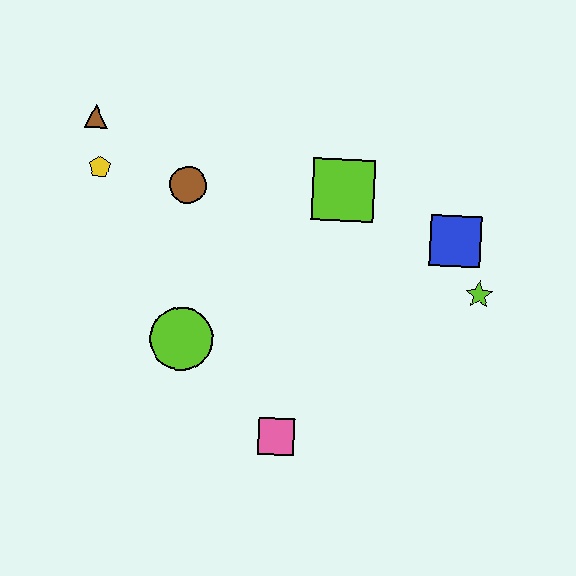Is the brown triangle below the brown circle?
No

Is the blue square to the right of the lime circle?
Yes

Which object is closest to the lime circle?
The pink square is closest to the lime circle.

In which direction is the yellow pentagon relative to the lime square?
The yellow pentagon is to the left of the lime square.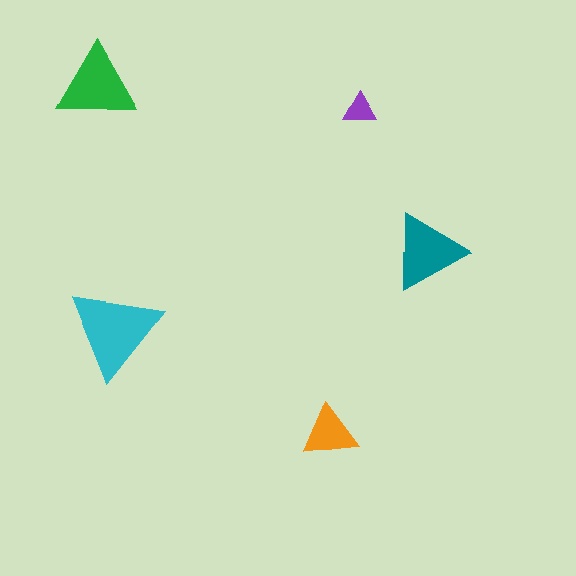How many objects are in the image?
There are 5 objects in the image.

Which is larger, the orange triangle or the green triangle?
The green one.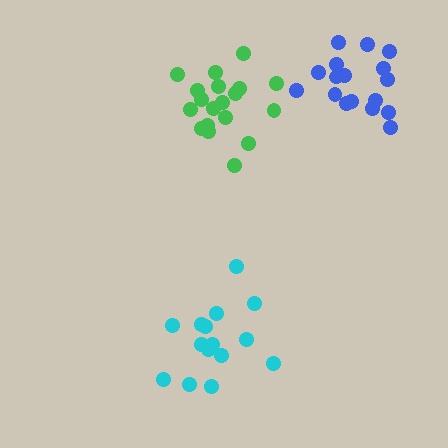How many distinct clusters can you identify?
There are 3 distinct clusters.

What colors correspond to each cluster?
The clusters are colored: cyan, green, blue.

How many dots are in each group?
Group 1: 15 dots, Group 2: 19 dots, Group 3: 17 dots (51 total).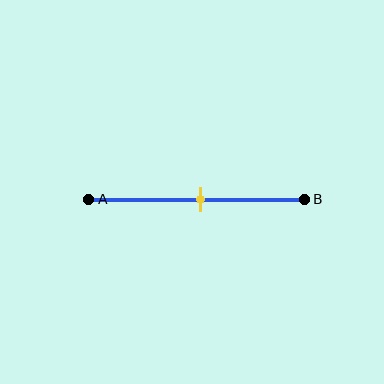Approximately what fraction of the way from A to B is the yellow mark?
The yellow mark is approximately 50% of the way from A to B.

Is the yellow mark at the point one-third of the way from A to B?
No, the mark is at about 50% from A, not at the 33% one-third point.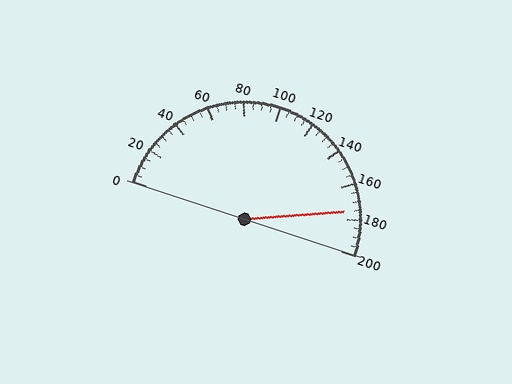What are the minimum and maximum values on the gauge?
The gauge ranges from 0 to 200.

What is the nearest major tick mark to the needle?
The nearest major tick mark is 180.